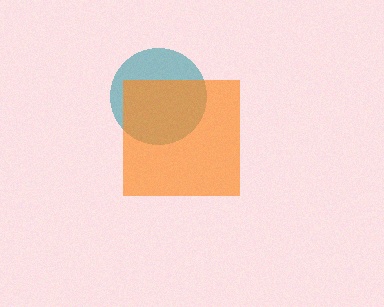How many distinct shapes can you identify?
There are 2 distinct shapes: a teal circle, an orange square.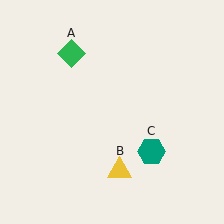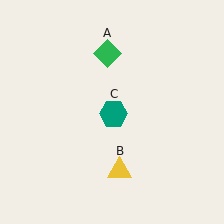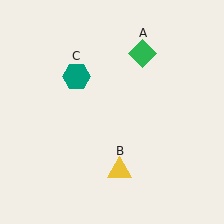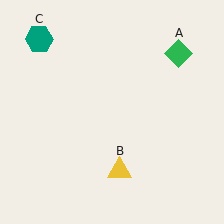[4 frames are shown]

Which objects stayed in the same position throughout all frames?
Yellow triangle (object B) remained stationary.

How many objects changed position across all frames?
2 objects changed position: green diamond (object A), teal hexagon (object C).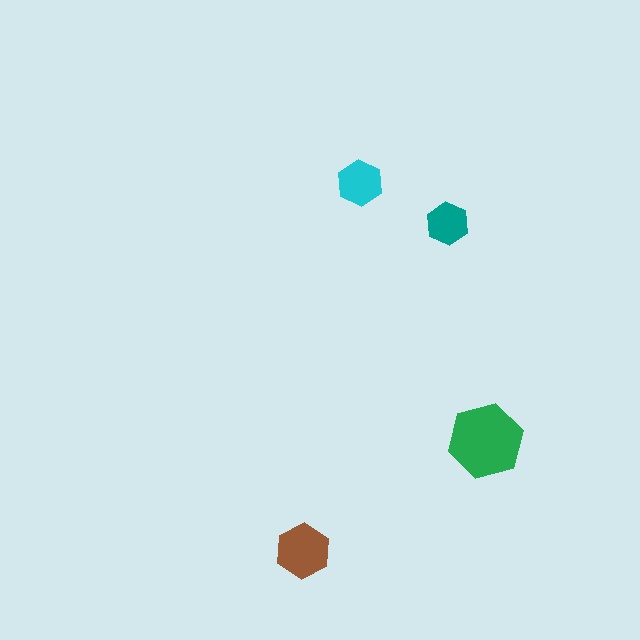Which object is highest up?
The cyan hexagon is topmost.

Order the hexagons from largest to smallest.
the green one, the brown one, the cyan one, the teal one.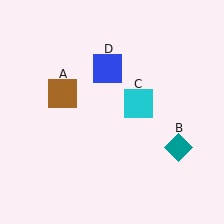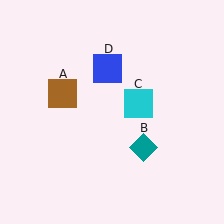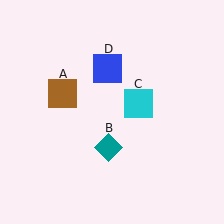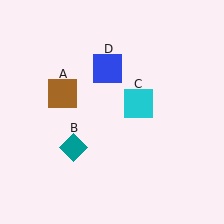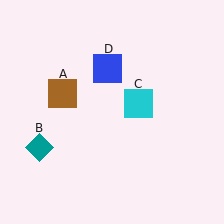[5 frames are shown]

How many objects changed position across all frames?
1 object changed position: teal diamond (object B).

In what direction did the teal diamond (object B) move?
The teal diamond (object B) moved left.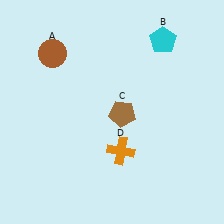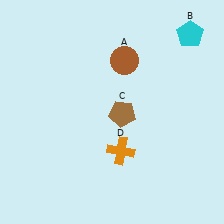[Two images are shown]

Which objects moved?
The objects that moved are: the brown circle (A), the cyan pentagon (B).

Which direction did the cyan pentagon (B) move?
The cyan pentagon (B) moved right.